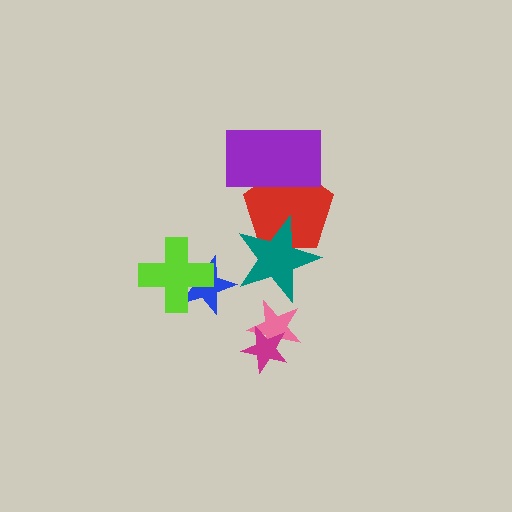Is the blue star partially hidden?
Yes, it is partially covered by another shape.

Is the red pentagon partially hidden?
Yes, it is partially covered by another shape.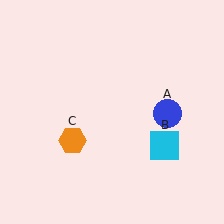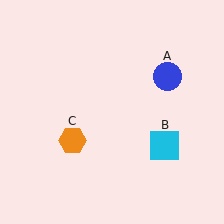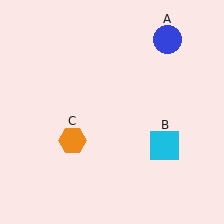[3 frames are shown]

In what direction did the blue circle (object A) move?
The blue circle (object A) moved up.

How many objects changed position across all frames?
1 object changed position: blue circle (object A).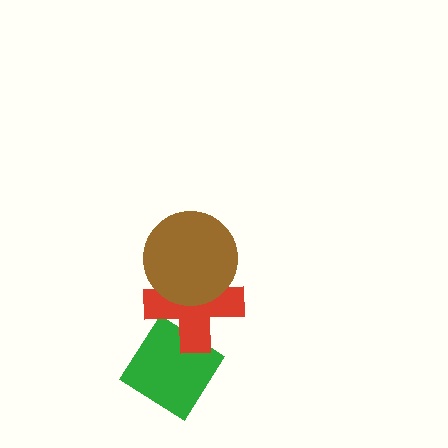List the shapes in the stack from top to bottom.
From top to bottom: the brown circle, the red cross, the green diamond.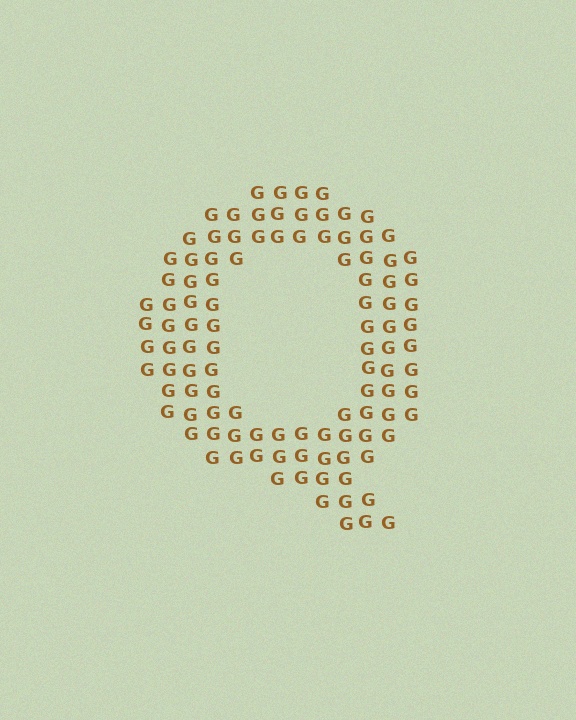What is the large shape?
The large shape is the letter Q.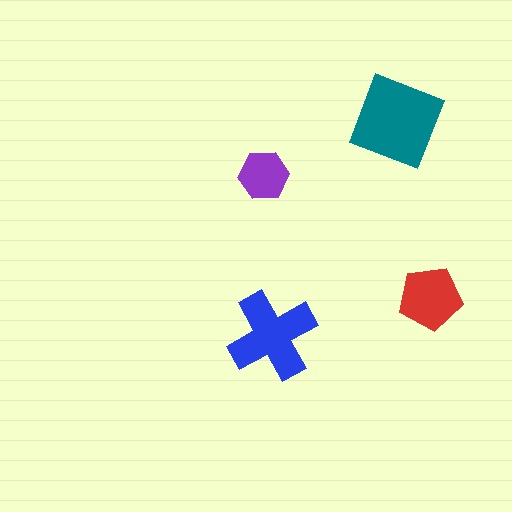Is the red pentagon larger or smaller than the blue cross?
Smaller.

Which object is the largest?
The teal diamond.